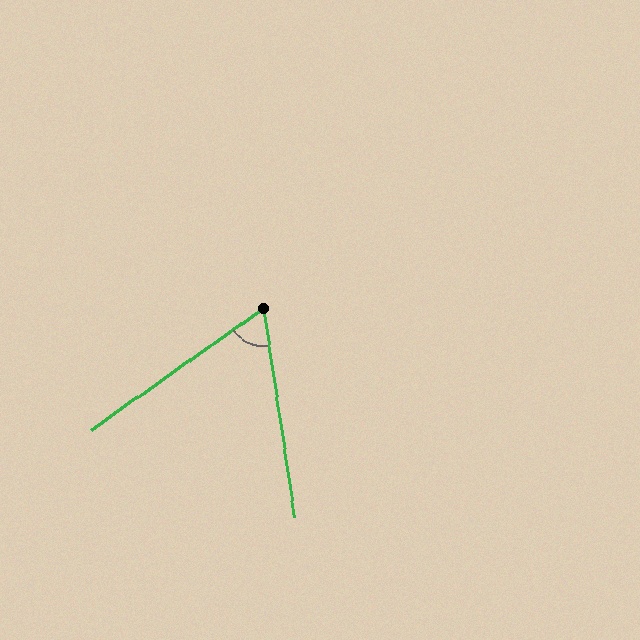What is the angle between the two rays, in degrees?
Approximately 63 degrees.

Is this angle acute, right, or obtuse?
It is acute.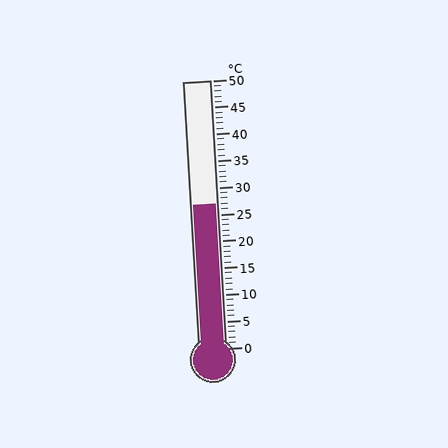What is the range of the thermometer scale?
The thermometer scale ranges from 0°C to 50°C.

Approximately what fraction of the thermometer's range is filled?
The thermometer is filled to approximately 55% of its range.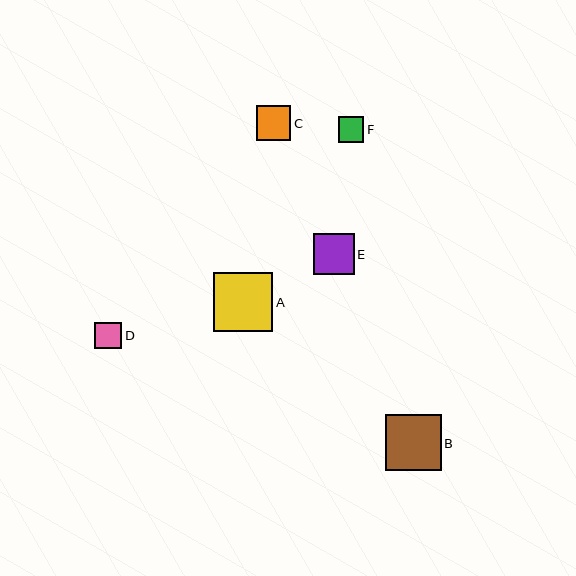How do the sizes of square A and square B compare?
Square A and square B are approximately the same size.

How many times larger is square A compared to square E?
Square A is approximately 1.5 times the size of square E.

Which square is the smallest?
Square F is the smallest with a size of approximately 26 pixels.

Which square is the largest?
Square A is the largest with a size of approximately 59 pixels.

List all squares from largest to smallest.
From largest to smallest: A, B, E, C, D, F.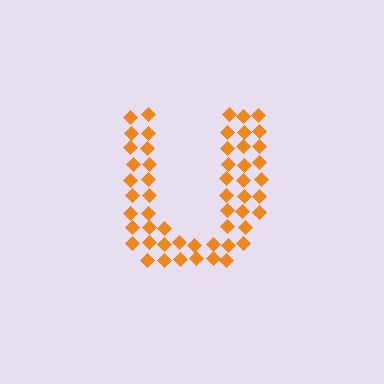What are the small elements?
The small elements are diamonds.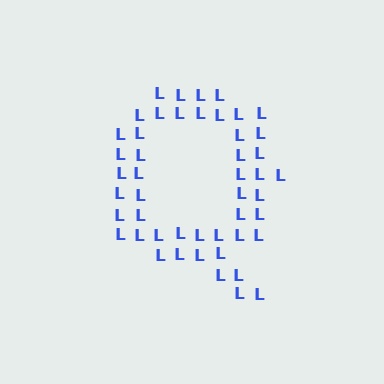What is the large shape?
The large shape is the letter Q.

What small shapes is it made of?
It is made of small letter L's.